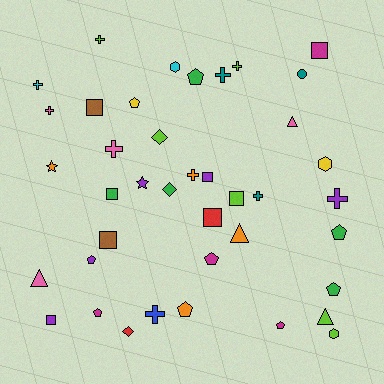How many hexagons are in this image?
There are 3 hexagons.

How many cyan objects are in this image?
There are 2 cyan objects.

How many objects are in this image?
There are 40 objects.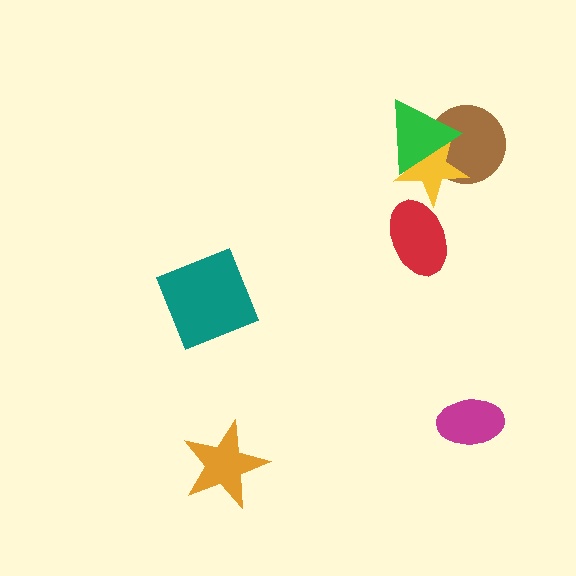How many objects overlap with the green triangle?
2 objects overlap with the green triangle.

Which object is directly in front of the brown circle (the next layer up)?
The yellow star is directly in front of the brown circle.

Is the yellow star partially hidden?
Yes, it is partially covered by another shape.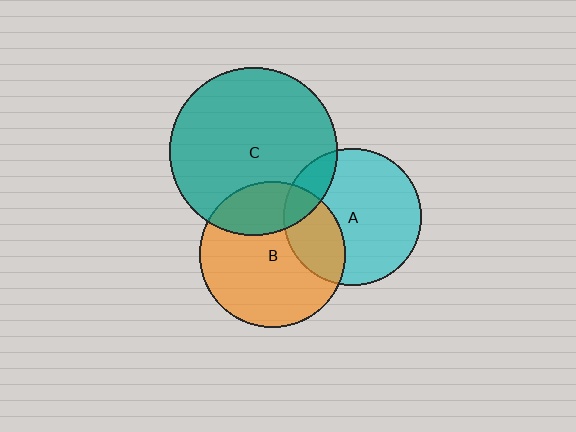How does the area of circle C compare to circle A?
Approximately 1.5 times.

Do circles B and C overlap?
Yes.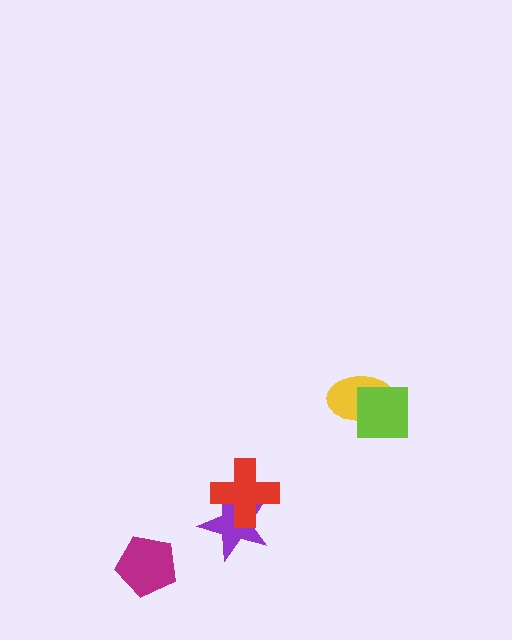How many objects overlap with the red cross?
1 object overlaps with the red cross.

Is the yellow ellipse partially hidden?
Yes, it is partially covered by another shape.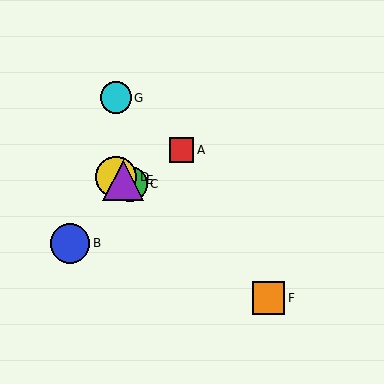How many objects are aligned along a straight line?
3 objects (C, D, E) are aligned along a straight line.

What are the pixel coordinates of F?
Object F is at (269, 298).